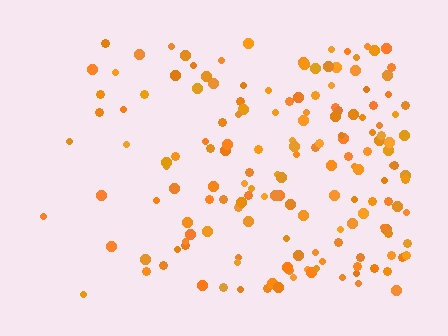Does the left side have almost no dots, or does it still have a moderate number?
Still a moderate number, just noticeably fewer than the right.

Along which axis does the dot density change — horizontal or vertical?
Horizontal.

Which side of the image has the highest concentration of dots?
The right.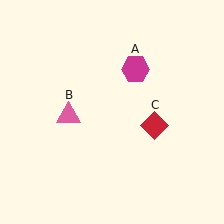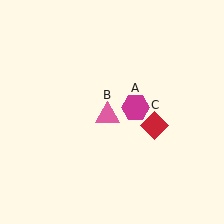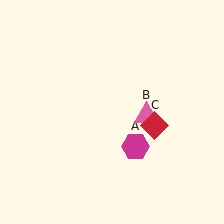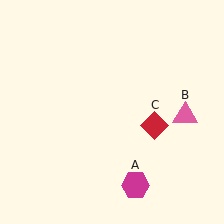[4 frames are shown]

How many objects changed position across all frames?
2 objects changed position: magenta hexagon (object A), pink triangle (object B).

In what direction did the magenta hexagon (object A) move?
The magenta hexagon (object A) moved down.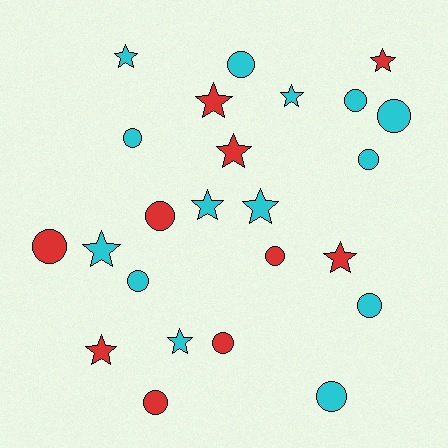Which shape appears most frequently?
Circle, with 13 objects.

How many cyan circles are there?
There are 8 cyan circles.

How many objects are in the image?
There are 24 objects.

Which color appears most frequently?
Cyan, with 14 objects.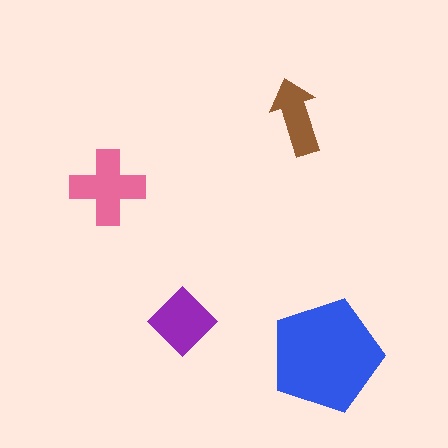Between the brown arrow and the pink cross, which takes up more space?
The pink cross.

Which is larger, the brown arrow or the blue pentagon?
The blue pentagon.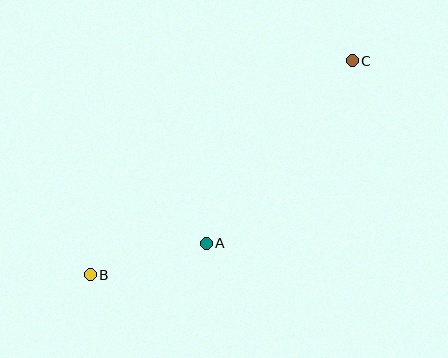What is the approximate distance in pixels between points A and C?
The distance between A and C is approximately 234 pixels.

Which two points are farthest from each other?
Points B and C are farthest from each other.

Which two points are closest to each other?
Points A and B are closest to each other.